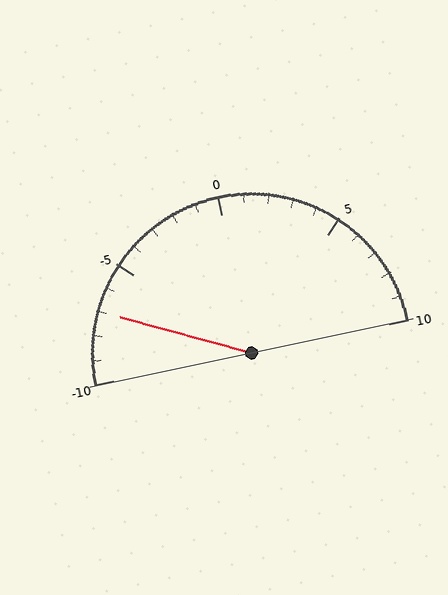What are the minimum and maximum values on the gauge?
The gauge ranges from -10 to 10.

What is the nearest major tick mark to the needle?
The nearest major tick mark is -5.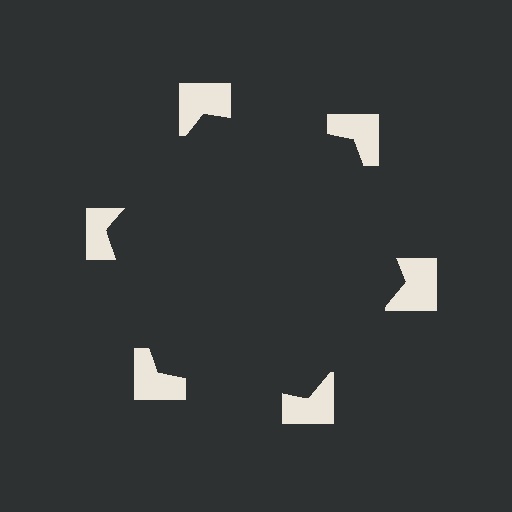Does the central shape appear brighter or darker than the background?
It typically appears slightly darker than the background, even though no actual brightness change is drawn.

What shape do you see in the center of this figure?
An illusory hexagon — its edges are inferred from the aligned wedge cuts in the notched squares, not physically drawn.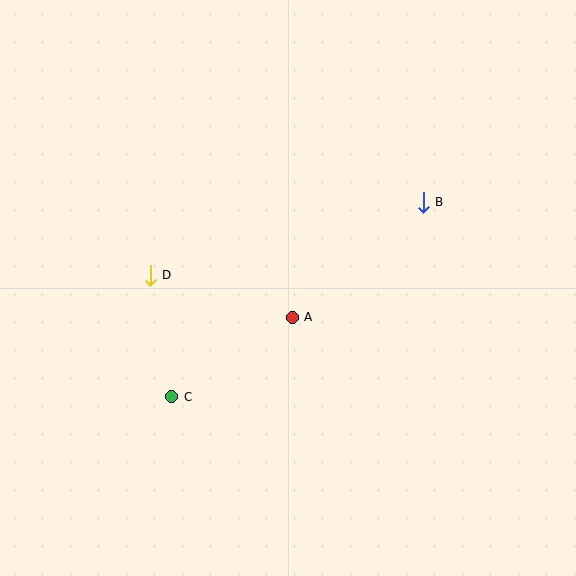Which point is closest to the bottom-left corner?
Point C is closest to the bottom-left corner.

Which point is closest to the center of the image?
Point A at (292, 317) is closest to the center.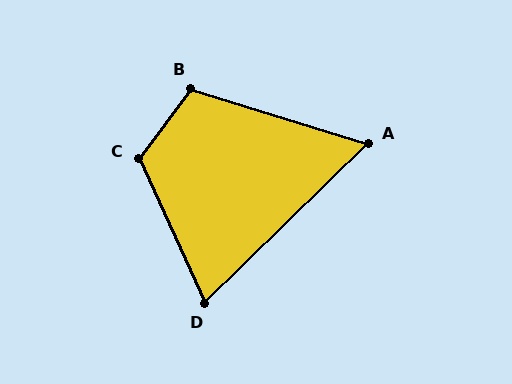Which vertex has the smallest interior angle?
A, at approximately 61 degrees.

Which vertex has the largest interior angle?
C, at approximately 119 degrees.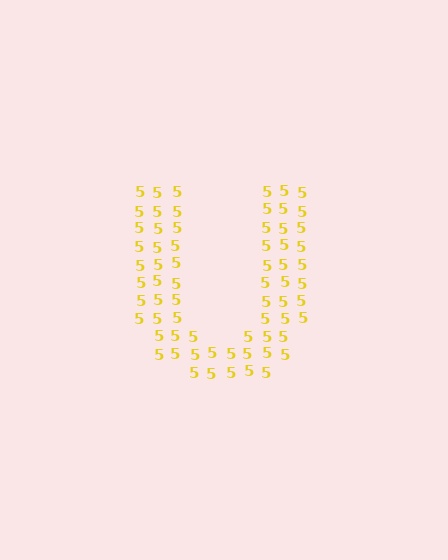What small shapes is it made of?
It is made of small digit 5's.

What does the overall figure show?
The overall figure shows the letter U.